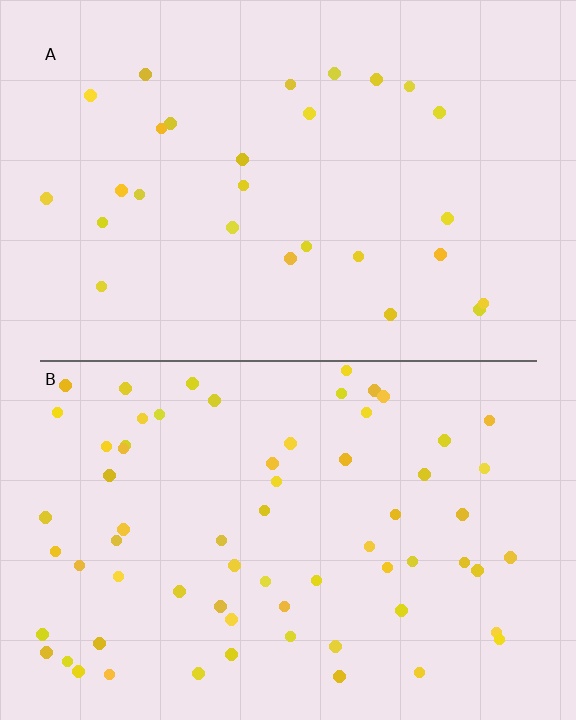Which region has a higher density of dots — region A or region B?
B (the bottom).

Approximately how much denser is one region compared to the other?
Approximately 2.4× — region B over region A.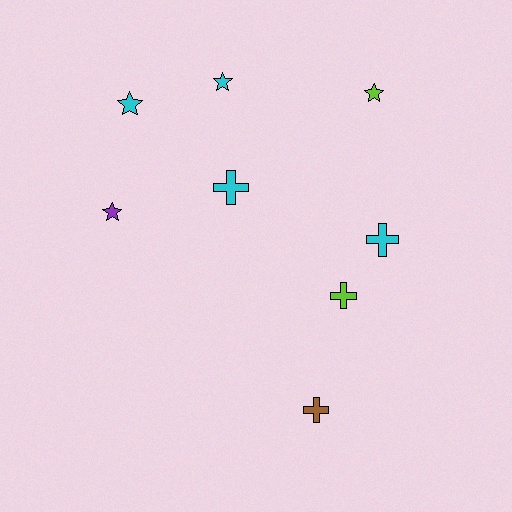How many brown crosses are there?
There is 1 brown cross.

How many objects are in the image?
There are 8 objects.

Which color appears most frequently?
Cyan, with 4 objects.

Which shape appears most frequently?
Cross, with 4 objects.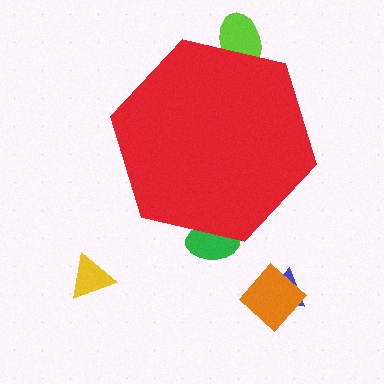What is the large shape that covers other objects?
A red hexagon.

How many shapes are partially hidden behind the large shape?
2 shapes are partially hidden.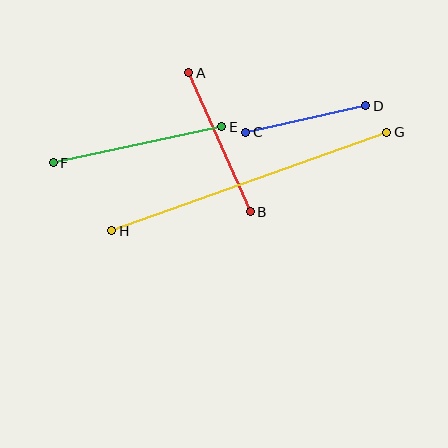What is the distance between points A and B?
The distance is approximately 152 pixels.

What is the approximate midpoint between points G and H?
The midpoint is at approximately (249, 182) pixels.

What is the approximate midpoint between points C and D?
The midpoint is at approximately (306, 119) pixels.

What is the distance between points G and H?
The distance is approximately 292 pixels.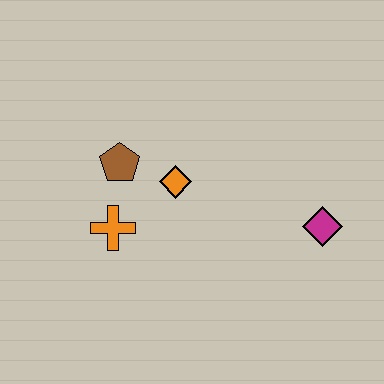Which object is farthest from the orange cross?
The magenta diamond is farthest from the orange cross.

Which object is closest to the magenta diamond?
The orange diamond is closest to the magenta diamond.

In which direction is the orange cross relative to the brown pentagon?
The orange cross is below the brown pentagon.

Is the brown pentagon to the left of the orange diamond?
Yes